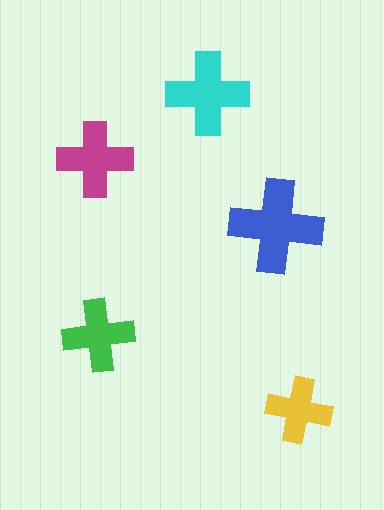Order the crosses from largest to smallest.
the blue one, the cyan one, the magenta one, the green one, the yellow one.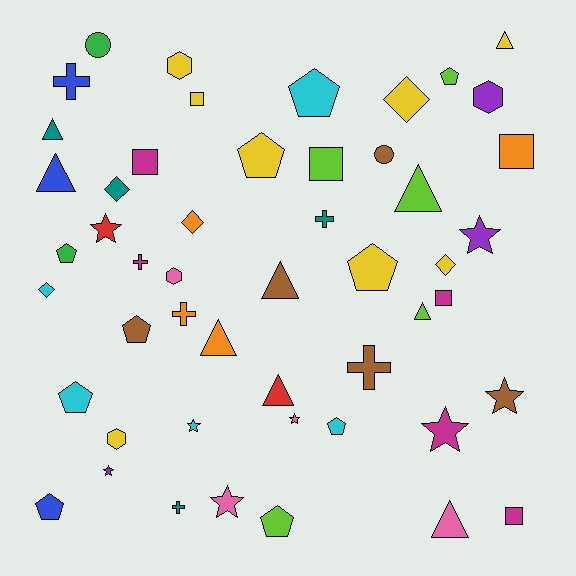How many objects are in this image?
There are 50 objects.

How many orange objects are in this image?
There are 4 orange objects.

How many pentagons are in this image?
There are 10 pentagons.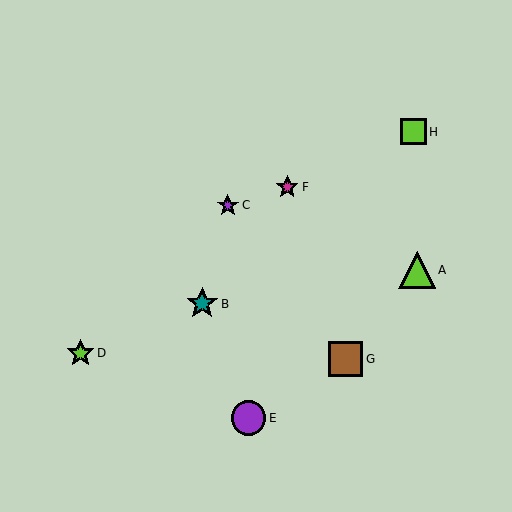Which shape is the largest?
The lime triangle (labeled A) is the largest.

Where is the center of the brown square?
The center of the brown square is at (345, 359).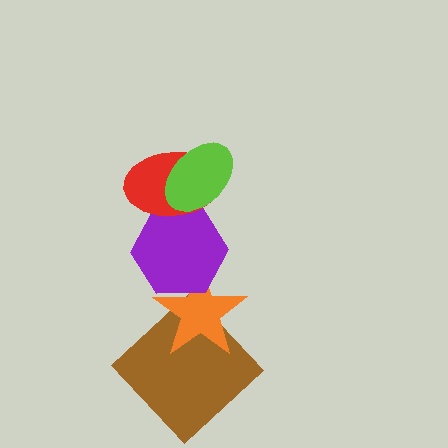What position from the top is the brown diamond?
The brown diamond is 5th from the top.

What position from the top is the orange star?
The orange star is 4th from the top.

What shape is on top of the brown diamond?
The orange star is on top of the brown diamond.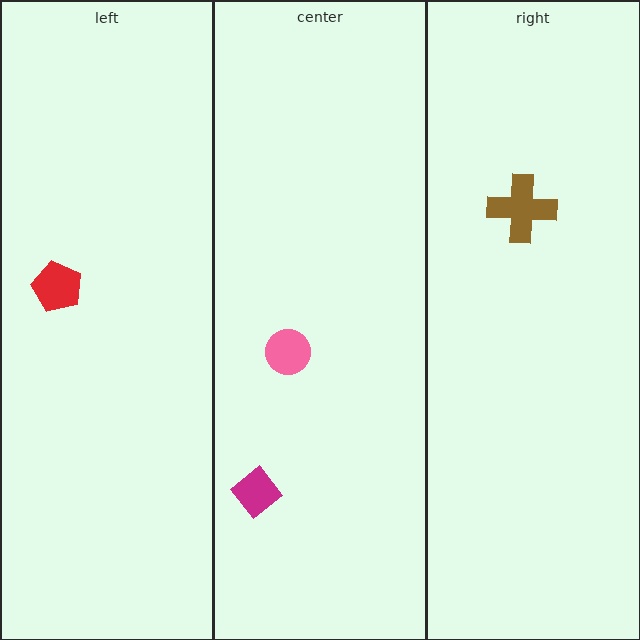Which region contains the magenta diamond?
The center region.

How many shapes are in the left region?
1.